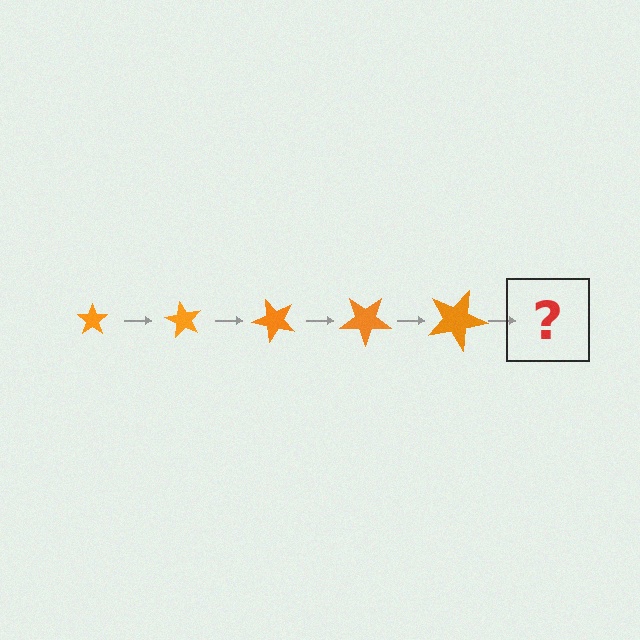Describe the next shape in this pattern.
It should be a star, larger than the previous one and rotated 300 degrees from the start.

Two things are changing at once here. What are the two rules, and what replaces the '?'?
The two rules are that the star grows larger each step and it rotates 60 degrees each step. The '?' should be a star, larger than the previous one and rotated 300 degrees from the start.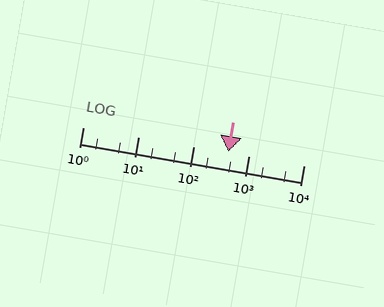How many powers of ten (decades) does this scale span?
The scale spans 4 decades, from 1 to 10000.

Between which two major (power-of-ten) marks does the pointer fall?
The pointer is between 100 and 1000.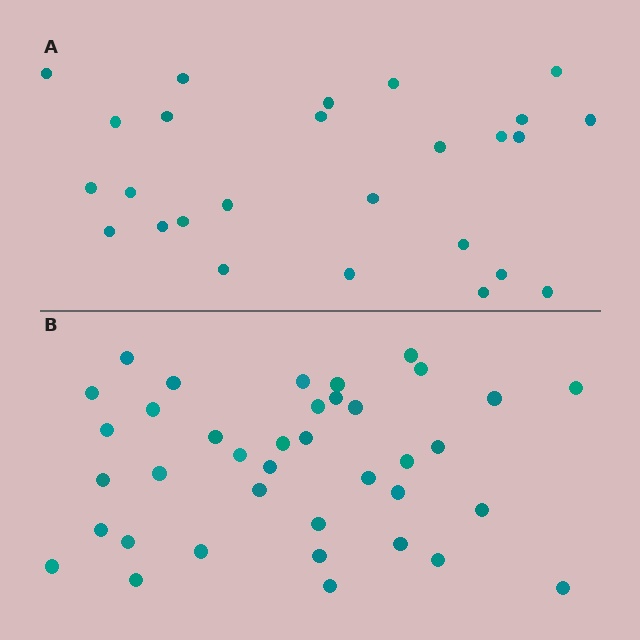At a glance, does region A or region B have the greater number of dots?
Region B (the bottom region) has more dots.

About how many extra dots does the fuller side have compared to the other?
Region B has roughly 12 or so more dots than region A.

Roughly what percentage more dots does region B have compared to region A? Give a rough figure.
About 45% more.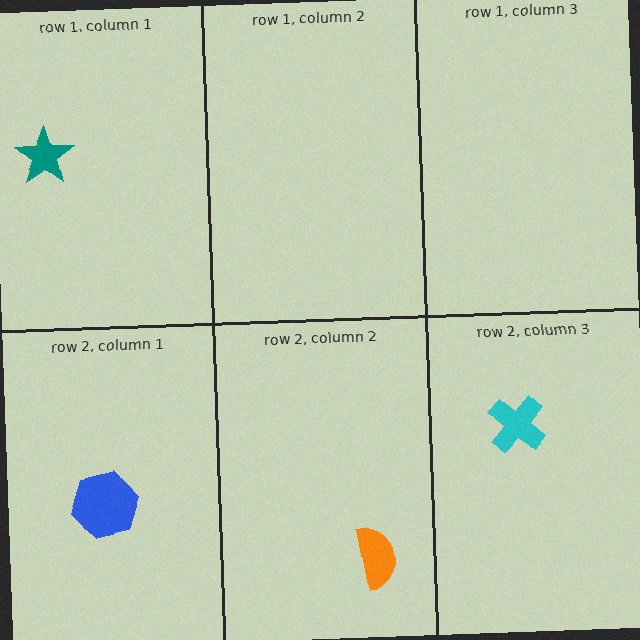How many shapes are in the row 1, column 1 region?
1.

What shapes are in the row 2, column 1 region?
The blue hexagon.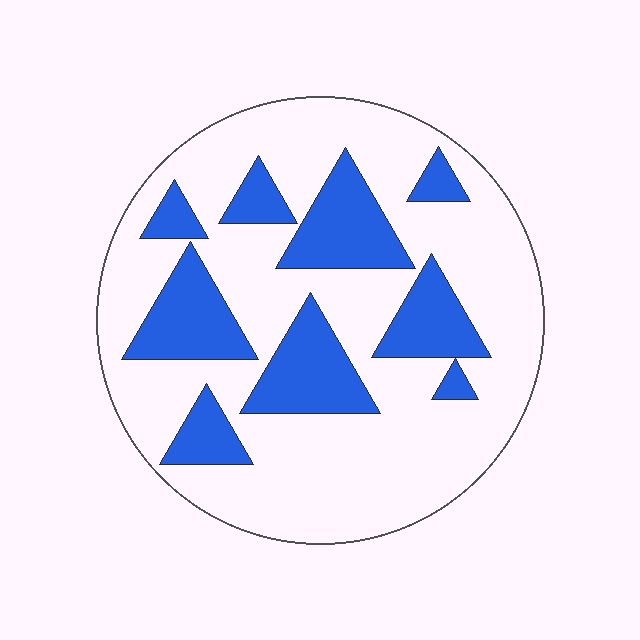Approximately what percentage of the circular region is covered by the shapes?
Approximately 30%.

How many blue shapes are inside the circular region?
9.